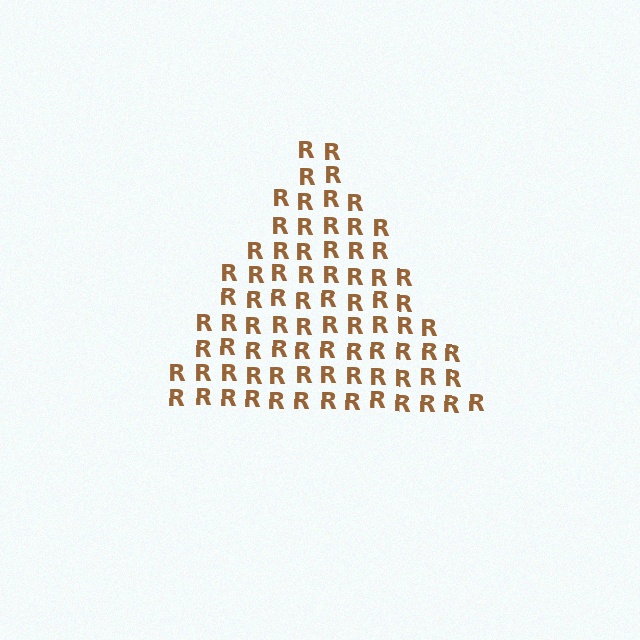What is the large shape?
The large shape is a triangle.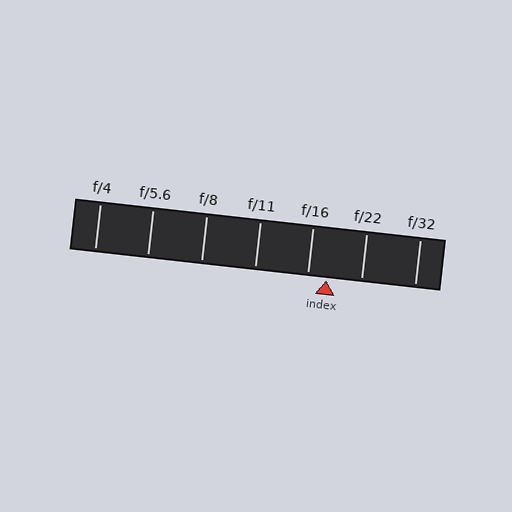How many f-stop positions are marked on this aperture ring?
There are 7 f-stop positions marked.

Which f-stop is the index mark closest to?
The index mark is closest to f/16.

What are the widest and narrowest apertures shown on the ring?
The widest aperture shown is f/4 and the narrowest is f/32.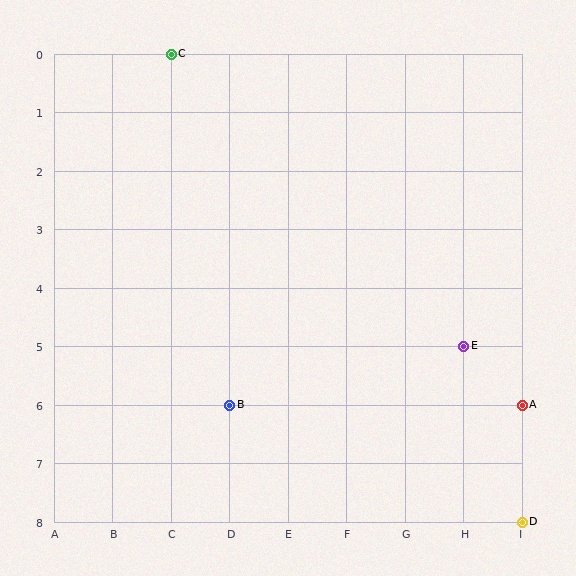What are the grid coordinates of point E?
Point E is at grid coordinates (H, 5).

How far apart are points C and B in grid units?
Points C and B are 1 column and 6 rows apart (about 6.1 grid units diagonally).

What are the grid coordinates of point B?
Point B is at grid coordinates (D, 6).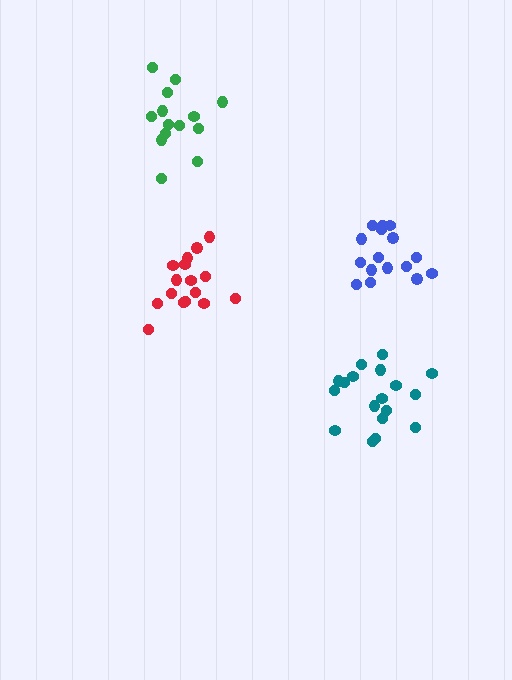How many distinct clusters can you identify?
There are 4 distinct clusters.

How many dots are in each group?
Group 1: 14 dots, Group 2: 16 dots, Group 3: 16 dots, Group 4: 18 dots (64 total).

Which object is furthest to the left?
The green cluster is leftmost.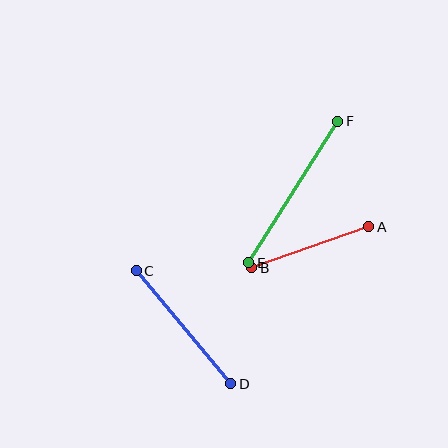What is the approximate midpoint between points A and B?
The midpoint is at approximately (310, 247) pixels.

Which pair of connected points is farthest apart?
Points E and F are farthest apart.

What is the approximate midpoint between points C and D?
The midpoint is at approximately (183, 327) pixels.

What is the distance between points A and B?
The distance is approximately 124 pixels.